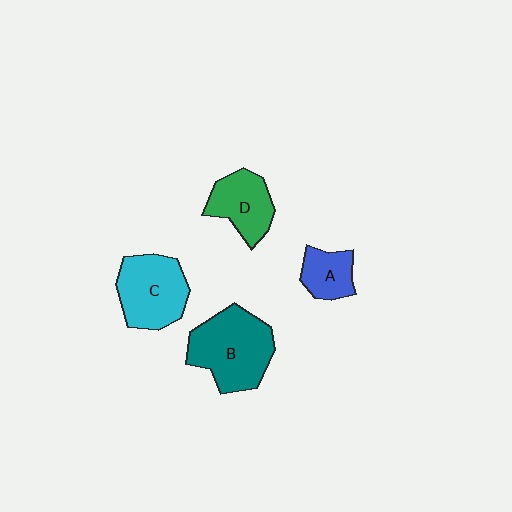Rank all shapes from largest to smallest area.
From largest to smallest: B (teal), C (cyan), D (green), A (blue).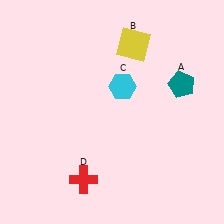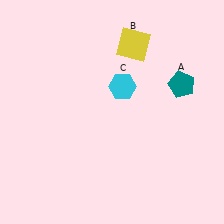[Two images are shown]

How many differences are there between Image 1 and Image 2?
There is 1 difference between the two images.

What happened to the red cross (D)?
The red cross (D) was removed in Image 2. It was in the bottom-left area of Image 1.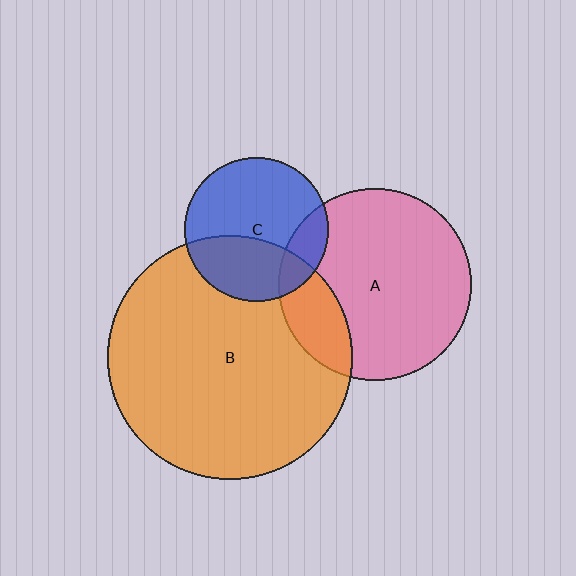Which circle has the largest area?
Circle B (orange).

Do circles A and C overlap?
Yes.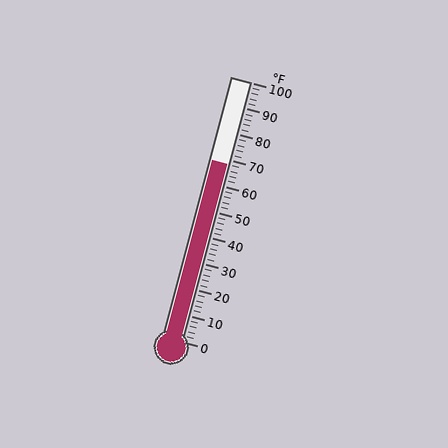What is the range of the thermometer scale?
The thermometer scale ranges from 0°F to 100°F.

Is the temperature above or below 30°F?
The temperature is above 30°F.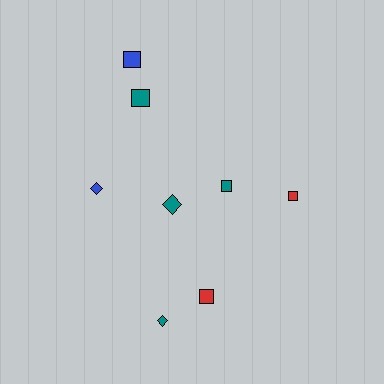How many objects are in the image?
There are 8 objects.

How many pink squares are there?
There are no pink squares.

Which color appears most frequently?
Teal, with 4 objects.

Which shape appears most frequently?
Square, with 5 objects.